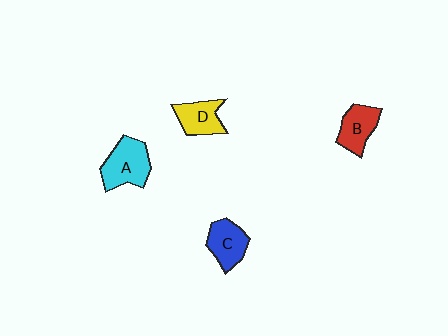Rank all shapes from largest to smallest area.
From largest to smallest: A (cyan), C (blue), B (red), D (yellow).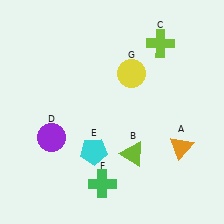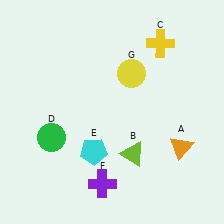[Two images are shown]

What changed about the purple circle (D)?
In Image 1, D is purple. In Image 2, it changed to green.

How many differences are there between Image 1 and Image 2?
There are 3 differences between the two images.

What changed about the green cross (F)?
In Image 1, F is green. In Image 2, it changed to purple.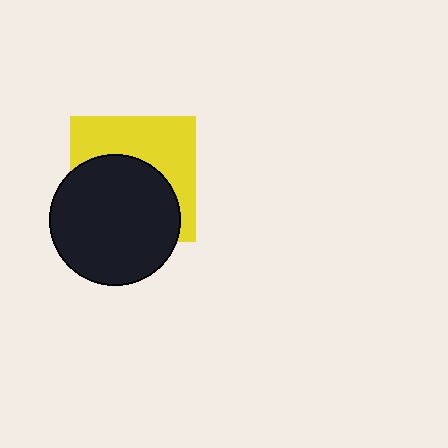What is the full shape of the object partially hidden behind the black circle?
The partially hidden object is a yellow square.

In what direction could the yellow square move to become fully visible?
The yellow square could move up. That would shift it out from behind the black circle entirely.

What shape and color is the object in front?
The object in front is a black circle.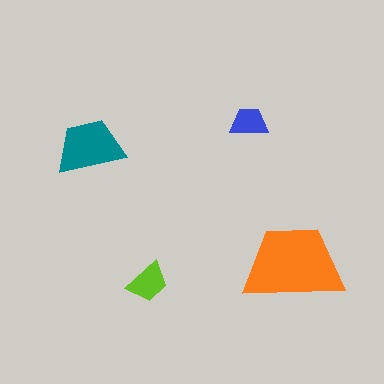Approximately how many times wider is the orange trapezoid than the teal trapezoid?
About 1.5 times wider.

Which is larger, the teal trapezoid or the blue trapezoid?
The teal one.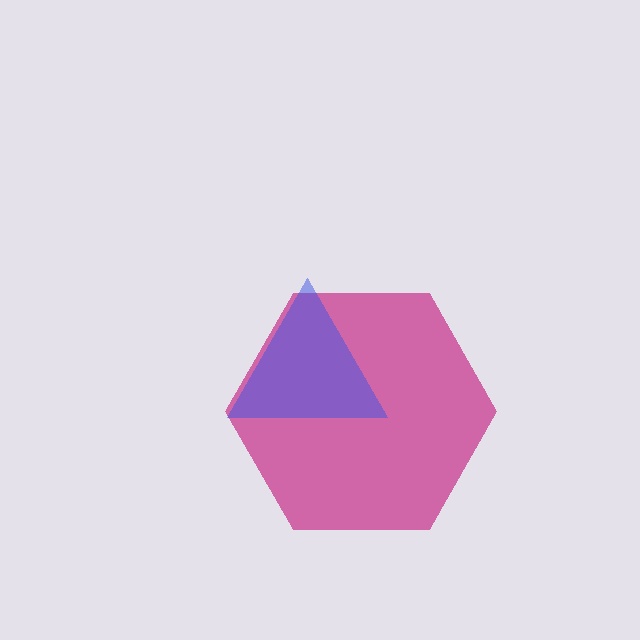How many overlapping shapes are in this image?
There are 2 overlapping shapes in the image.